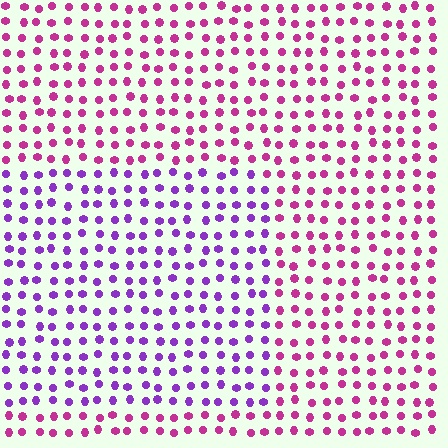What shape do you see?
I see a rectangle.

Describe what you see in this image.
The image is filled with small magenta elements in a uniform arrangement. A rectangle-shaped region is visible where the elements are tinted to a slightly different hue, forming a subtle color boundary.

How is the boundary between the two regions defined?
The boundary is defined purely by a slight shift in hue (about 42 degrees). Spacing, size, and orientation are identical on both sides.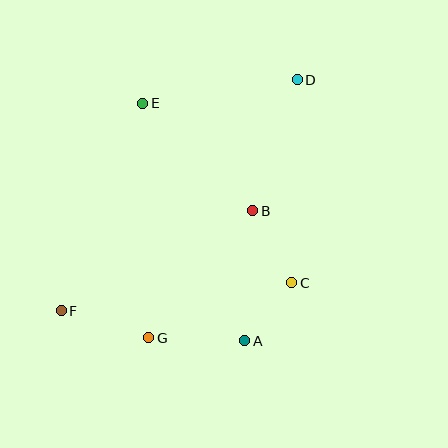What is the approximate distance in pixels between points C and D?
The distance between C and D is approximately 203 pixels.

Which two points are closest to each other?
Points A and C are closest to each other.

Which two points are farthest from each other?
Points D and F are farthest from each other.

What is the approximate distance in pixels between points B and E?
The distance between B and E is approximately 154 pixels.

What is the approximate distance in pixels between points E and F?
The distance between E and F is approximately 223 pixels.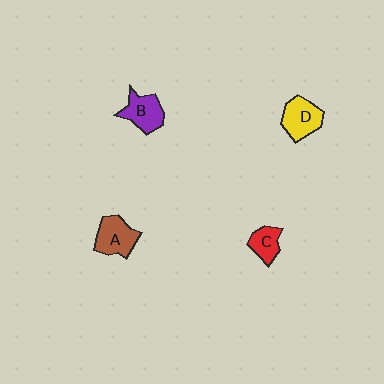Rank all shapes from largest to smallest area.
From largest to smallest: A (brown), D (yellow), B (purple), C (red).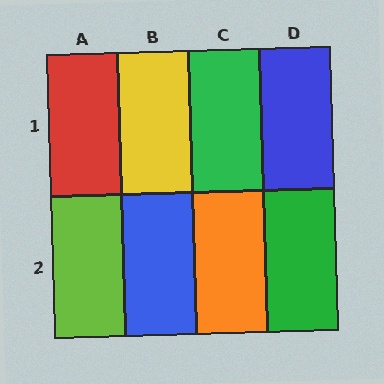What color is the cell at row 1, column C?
Green.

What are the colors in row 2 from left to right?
Lime, blue, orange, green.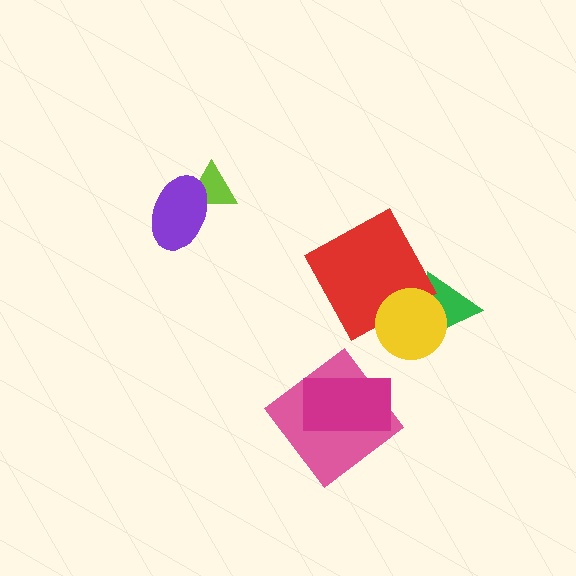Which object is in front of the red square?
The yellow circle is in front of the red square.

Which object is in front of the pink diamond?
The magenta rectangle is in front of the pink diamond.